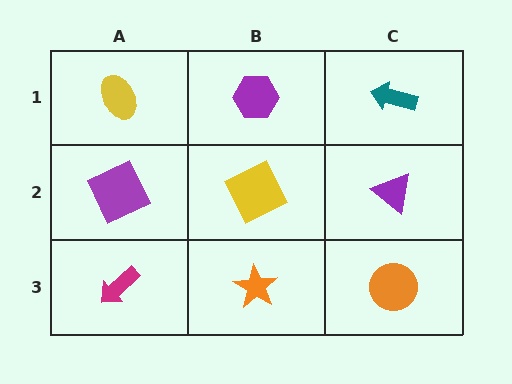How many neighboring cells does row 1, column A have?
2.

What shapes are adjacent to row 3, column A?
A purple square (row 2, column A), an orange star (row 3, column B).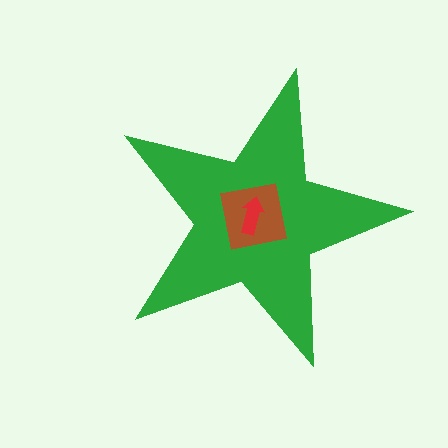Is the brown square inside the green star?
Yes.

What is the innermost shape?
The red arrow.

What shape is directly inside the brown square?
The red arrow.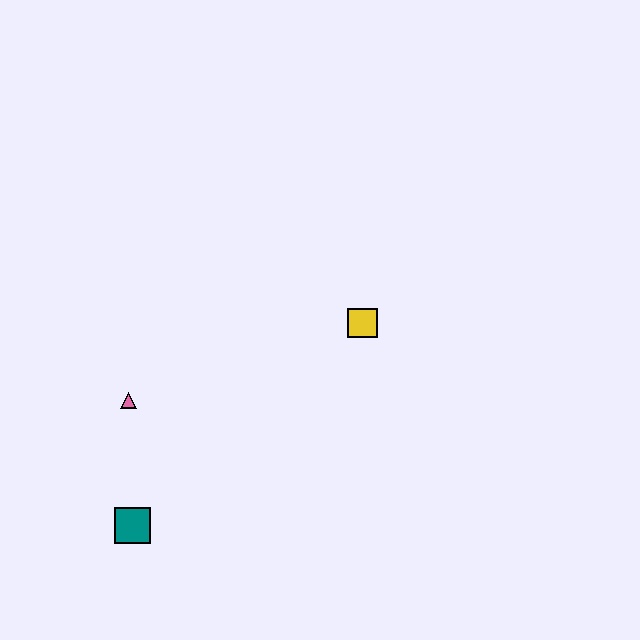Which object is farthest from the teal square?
The yellow square is farthest from the teal square.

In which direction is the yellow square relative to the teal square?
The yellow square is to the right of the teal square.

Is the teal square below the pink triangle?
Yes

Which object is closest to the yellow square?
The pink triangle is closest to the yellow square.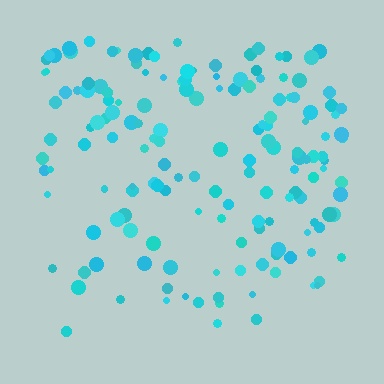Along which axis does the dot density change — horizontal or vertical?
Vertical.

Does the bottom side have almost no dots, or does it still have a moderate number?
Still a moderate number, just noticeably fewer than the top.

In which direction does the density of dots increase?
From bottom to top, with the top side densest.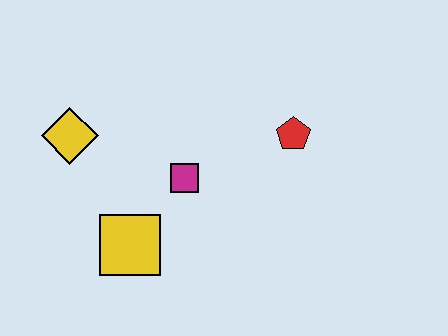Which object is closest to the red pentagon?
The magenta square is closest to the red pentagon.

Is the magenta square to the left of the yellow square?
No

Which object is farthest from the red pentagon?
The yellow diamond is farthest from the red pentagon.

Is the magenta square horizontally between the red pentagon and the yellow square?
Yes